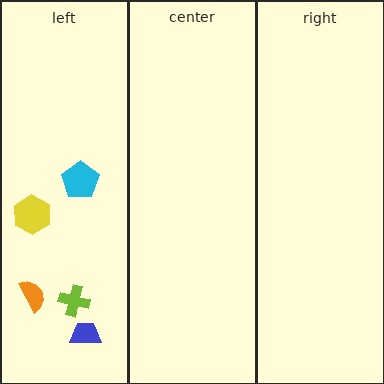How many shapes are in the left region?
5.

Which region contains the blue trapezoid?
The left region.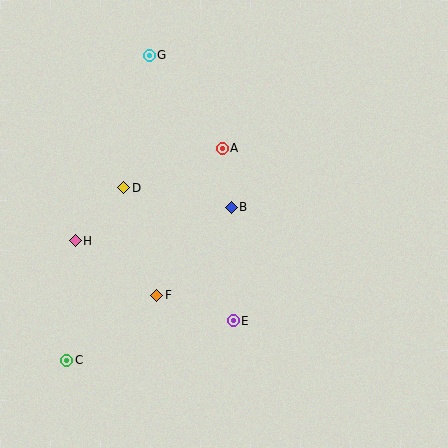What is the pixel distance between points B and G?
The distance between B and G is 173 pixels.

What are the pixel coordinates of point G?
Point G is at (149, 55).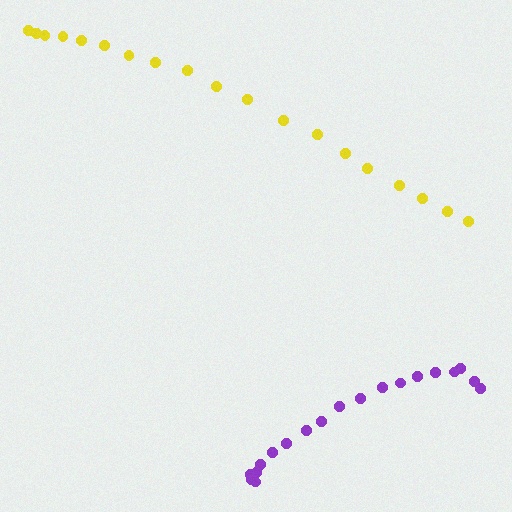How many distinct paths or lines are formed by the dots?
There are 2 distinct paths.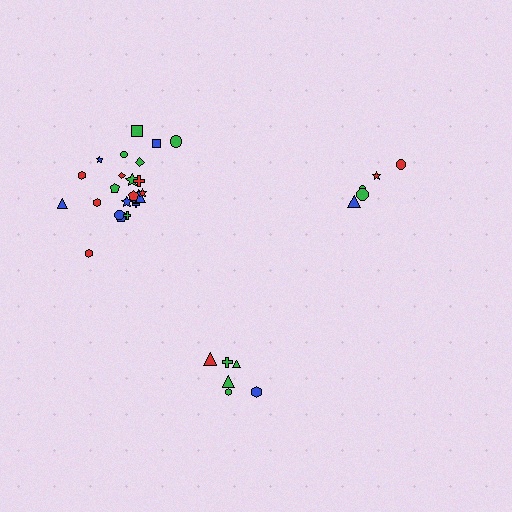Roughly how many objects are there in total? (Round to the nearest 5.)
Roughly 35 objects in total.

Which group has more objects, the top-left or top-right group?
The top-left group.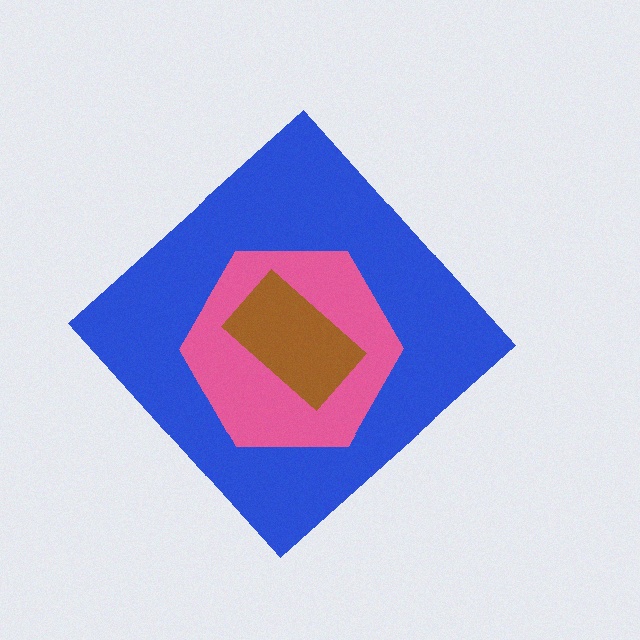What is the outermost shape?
The blue diamond.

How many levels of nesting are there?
3.